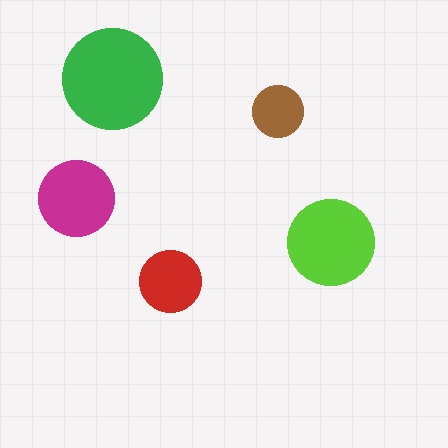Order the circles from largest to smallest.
the green one, the lime one, the magenta one, the red one, the brown one.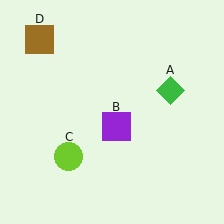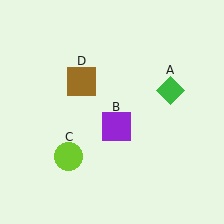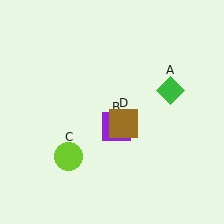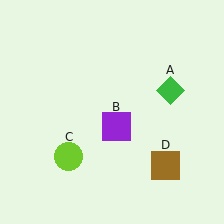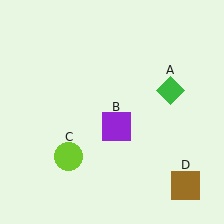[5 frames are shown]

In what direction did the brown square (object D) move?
The brown square (object D) moved down and to the right.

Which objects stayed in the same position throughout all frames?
Green diamond (object A) and purple square (object B) and lime circle (object C) remained stationary.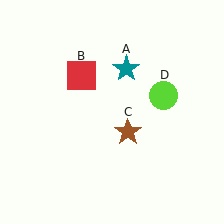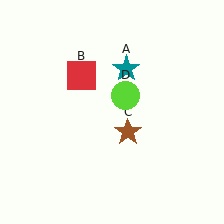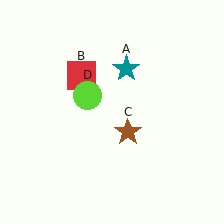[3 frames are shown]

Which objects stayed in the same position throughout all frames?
Teal star (object A) and red square (object B) and brown star (object C) remained stationary.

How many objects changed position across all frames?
1 object changed position: lime circle (object D).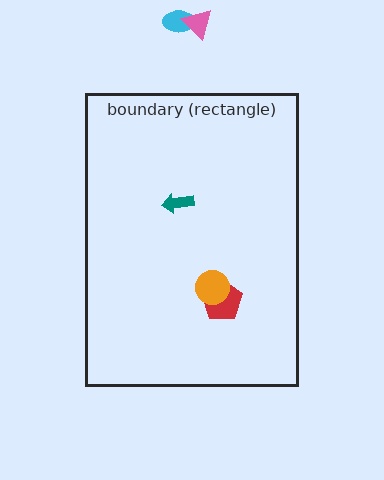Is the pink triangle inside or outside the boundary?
Outside.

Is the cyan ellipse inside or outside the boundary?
Outside.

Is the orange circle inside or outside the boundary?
Inside.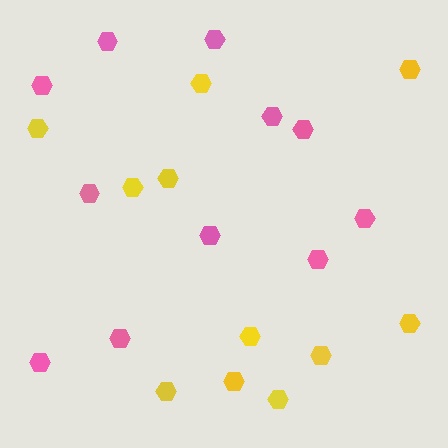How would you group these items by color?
There are 2 groups: one group of pink hexagons (11) and one group of yellow hexagons (11).